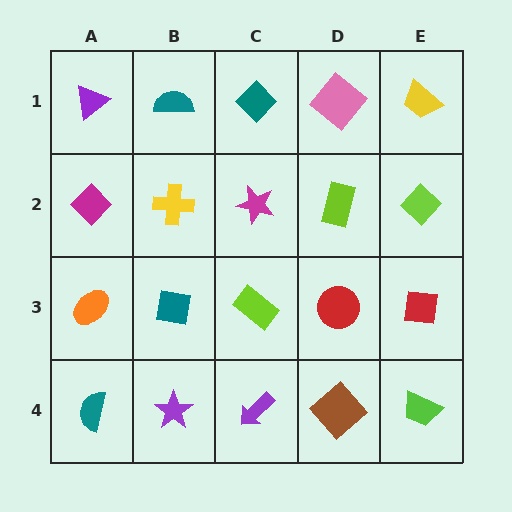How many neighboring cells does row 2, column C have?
4.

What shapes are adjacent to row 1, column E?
A lime diamond (row 2, column E), a pink diamond (row 1, column D).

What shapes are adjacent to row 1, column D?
A lime rectangle (row 2, column D), a teal diamond (row 1, column C), a yellow trapezoid (row 1, column E).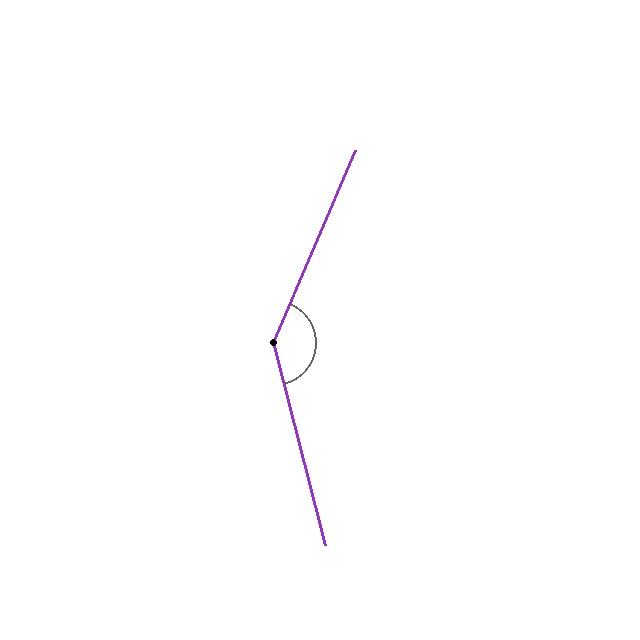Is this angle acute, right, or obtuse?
It is obtuse.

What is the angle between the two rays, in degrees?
Approximately 143 degrees.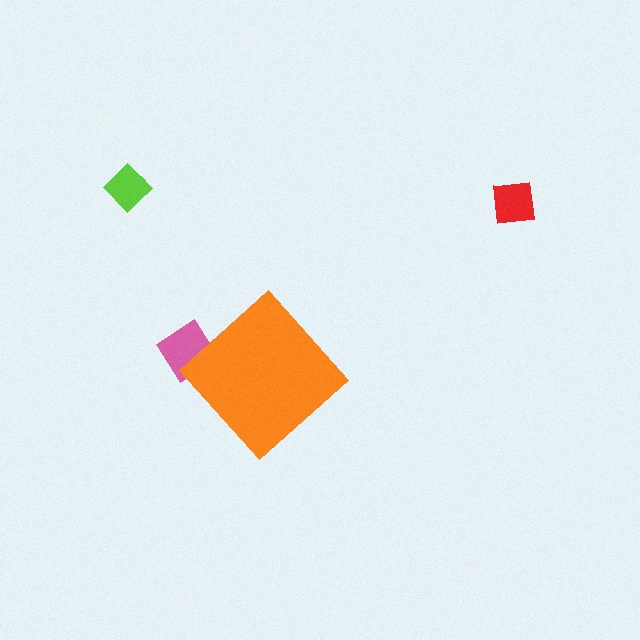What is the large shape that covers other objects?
An orange diamond.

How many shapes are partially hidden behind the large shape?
1 shape is partially hidden.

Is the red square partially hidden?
No, the red square is fully visible.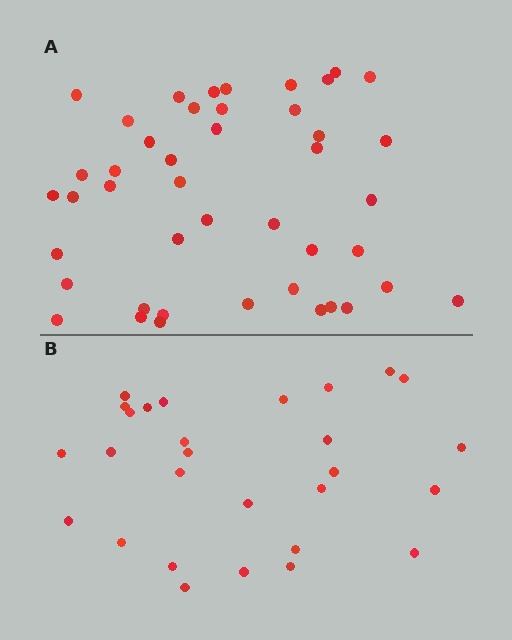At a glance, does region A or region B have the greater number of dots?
Region A (the top region) has more dots.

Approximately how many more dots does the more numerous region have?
Region A has approximately 15 more dots than region B.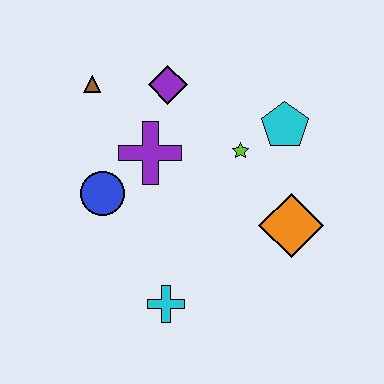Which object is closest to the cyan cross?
The blue circle is closest to the cyan cross.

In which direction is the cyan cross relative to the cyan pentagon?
The cyan cross is below the cyan pentagon.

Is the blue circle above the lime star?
No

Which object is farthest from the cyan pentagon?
The cyan cross is farthest from the cyan pentagon.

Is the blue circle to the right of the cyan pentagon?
No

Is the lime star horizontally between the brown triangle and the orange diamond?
Yes